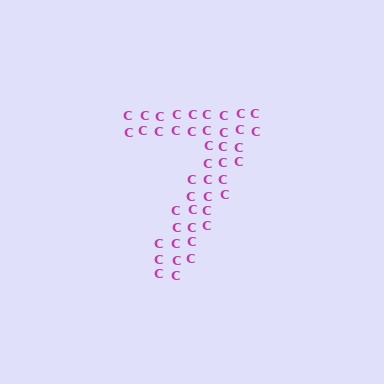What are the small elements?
The small elements are letter C's.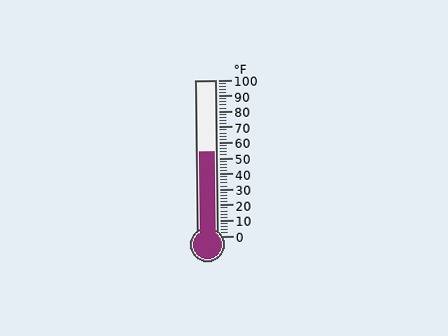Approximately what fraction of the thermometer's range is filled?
The thermometer is filled to approximately 55% of its range.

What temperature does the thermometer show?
The thermometer shows approximately 54°F.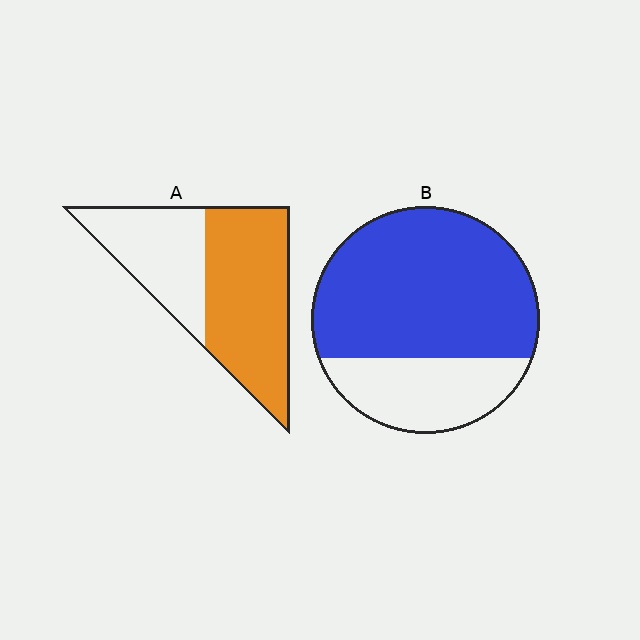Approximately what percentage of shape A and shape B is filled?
A is approximately 60% and B is approximately 70%.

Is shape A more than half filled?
Yes.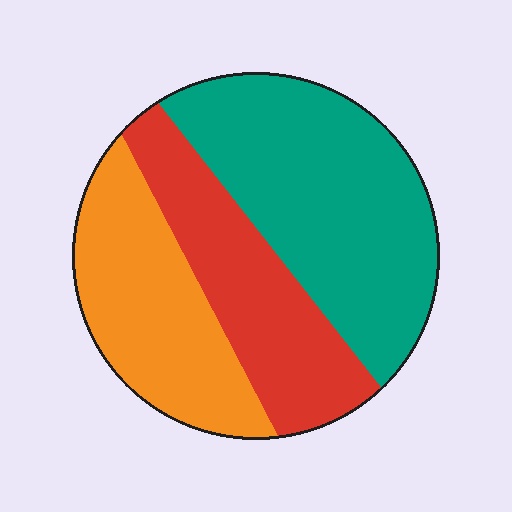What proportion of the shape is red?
Red takes up about one quarter (1/4) of the shape.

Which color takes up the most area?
Teal, at roughly 45%.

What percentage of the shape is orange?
Orange covers 29% of the shape.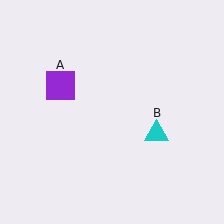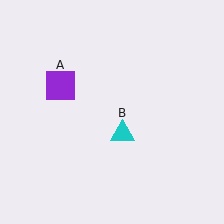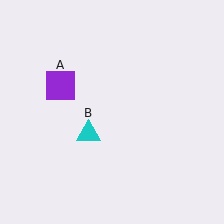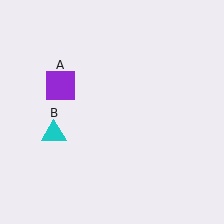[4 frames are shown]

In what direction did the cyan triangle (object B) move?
The cyan triangle (object B) moved left.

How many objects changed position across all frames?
1 object changed position: cyan triangle (object B).